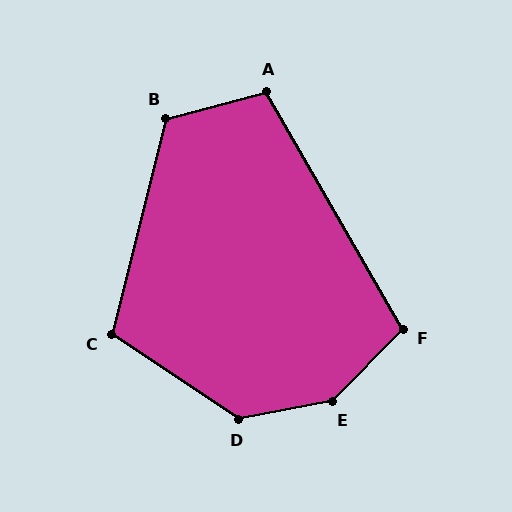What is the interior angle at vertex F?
Approximately 106 degrees (obtuse).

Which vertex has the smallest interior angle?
A, at approximately 105 degrees.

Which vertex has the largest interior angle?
E, at approximately 145 degrees.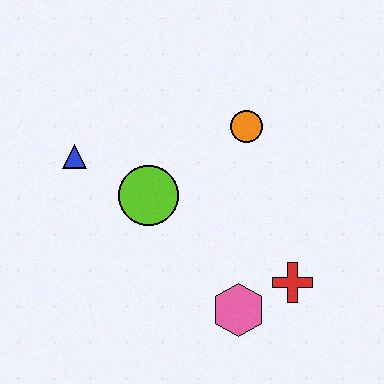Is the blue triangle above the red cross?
Yes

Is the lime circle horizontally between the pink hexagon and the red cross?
No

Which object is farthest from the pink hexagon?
The blue triangle is farthest from the pink hexagon.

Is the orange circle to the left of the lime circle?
No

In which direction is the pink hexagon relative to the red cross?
The pink hexagon is to the left of the red cross.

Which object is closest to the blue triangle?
The lime circle is closest to the blue triangle.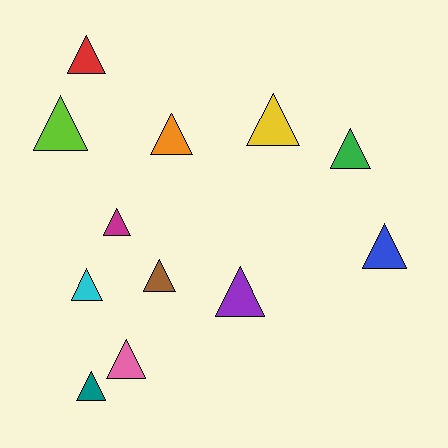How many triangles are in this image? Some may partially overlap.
There are 12 triangles.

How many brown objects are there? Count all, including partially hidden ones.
There is 1 brown object.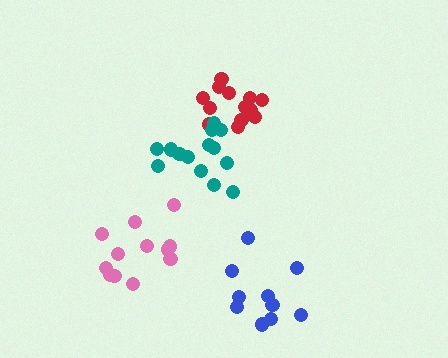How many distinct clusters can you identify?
There are 4 distinct clusters.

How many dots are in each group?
Group 1: 13 dots, Group 2: 14 dots, Group 3: 12 dots, Group 4: 10 dots (49 total).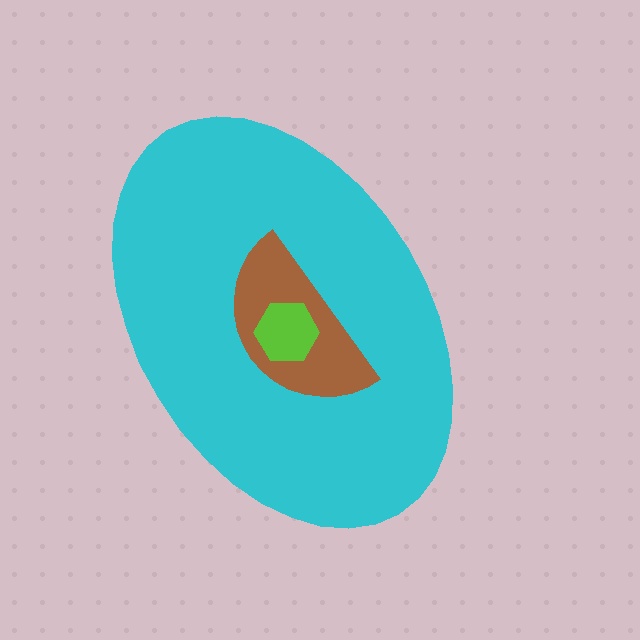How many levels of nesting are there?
3.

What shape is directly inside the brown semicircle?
The lime hexagon.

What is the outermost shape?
The cyan ellipse.